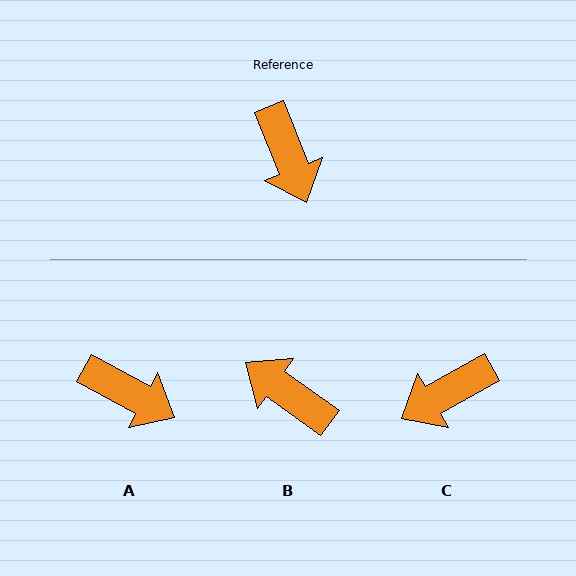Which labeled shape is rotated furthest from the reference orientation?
B, about 147 degrees away.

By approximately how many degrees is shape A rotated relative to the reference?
Approximately 40 degrees counter-clockwise.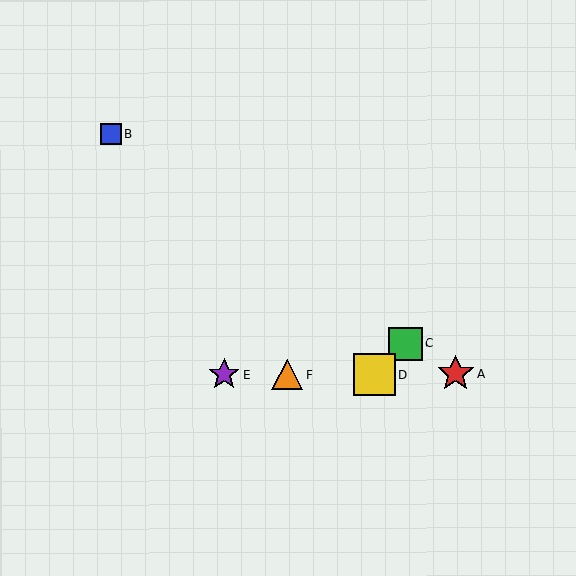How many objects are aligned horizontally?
4 objects (A, D, E, F) are aligned horizontally.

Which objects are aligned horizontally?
Objects A, D, E, F are aligned horizontally.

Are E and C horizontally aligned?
No, E is at y≈375 and C is at y≈343.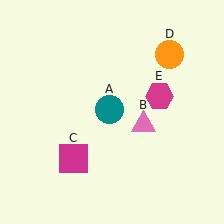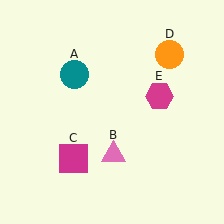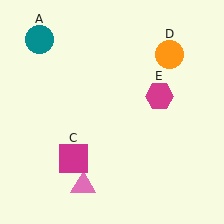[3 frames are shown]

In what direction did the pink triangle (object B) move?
The pink triangle (object B) moved down and to the left.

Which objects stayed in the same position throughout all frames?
Magenta square (object C) and orange circle (object D) and magenta hexagon (object E) remained stationary.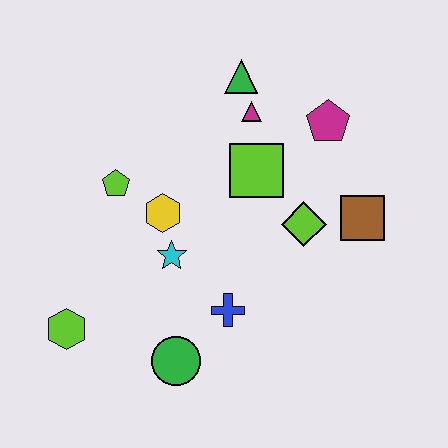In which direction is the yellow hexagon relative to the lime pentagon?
The yellow hexagon is to the right of the lime pentagon.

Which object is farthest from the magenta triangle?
The lime hexagon is farthest from the magenta triangle.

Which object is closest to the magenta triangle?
The green triangle is closest to the magenta triangle.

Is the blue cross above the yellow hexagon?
No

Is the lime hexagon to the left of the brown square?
Yes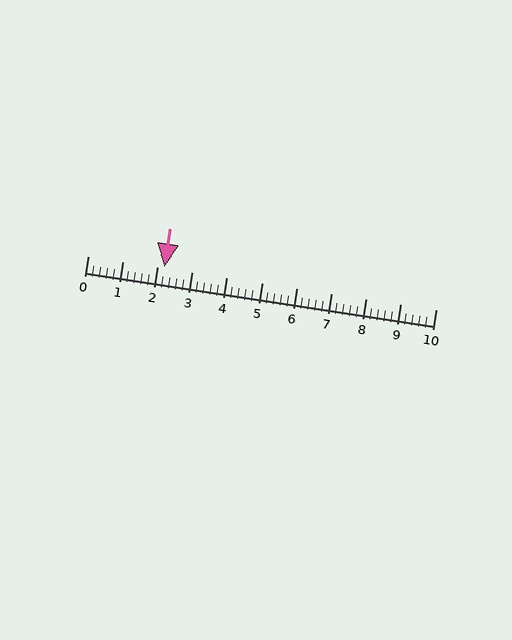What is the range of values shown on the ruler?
The ruler shows values from 0 to 10.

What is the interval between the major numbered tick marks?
The major tick marks are spaced 1 units apart.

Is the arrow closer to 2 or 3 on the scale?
The arrow is closer to 2.